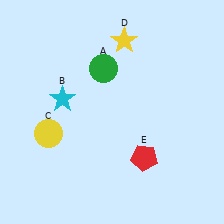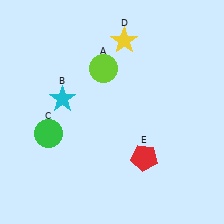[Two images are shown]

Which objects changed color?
A changed from green to lime. C changed from yellow to green.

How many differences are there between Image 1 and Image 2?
There are 2 differences between the two images.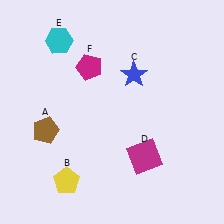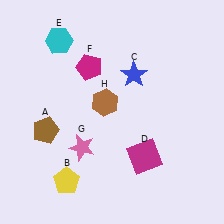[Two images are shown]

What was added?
A pink star (G), a brown hexagon (H) were added in Image 2.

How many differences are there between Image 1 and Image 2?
There are 2 differences between the two images.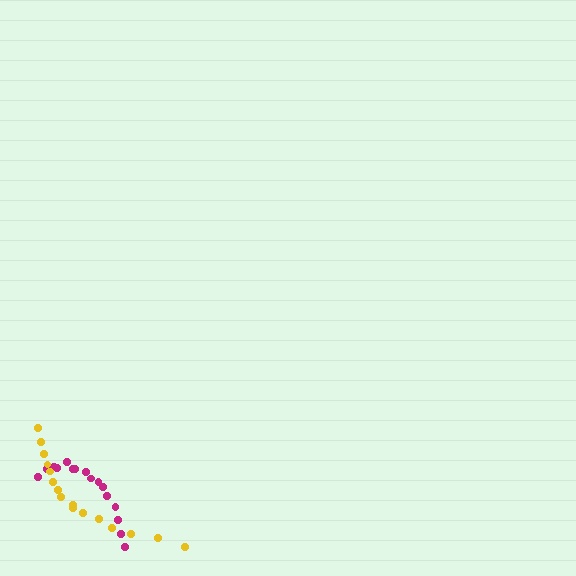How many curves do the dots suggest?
There are 2 distinct paths.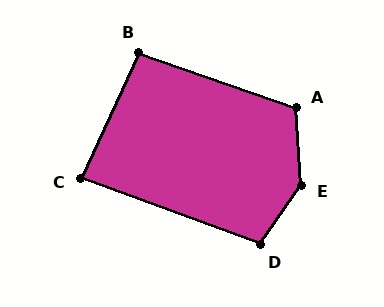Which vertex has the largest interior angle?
E, at approximately 141 degrees.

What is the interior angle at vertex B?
Approximately 96 degrees (obtuse).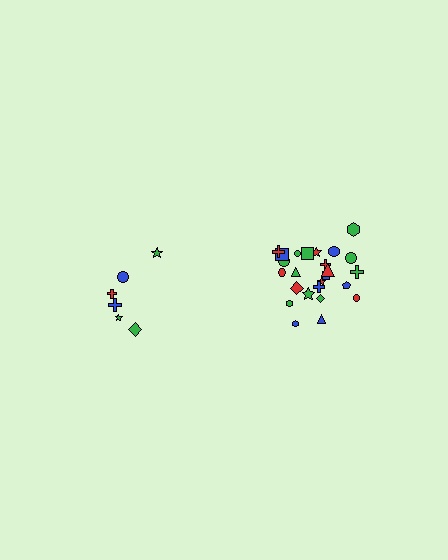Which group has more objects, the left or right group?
The right group.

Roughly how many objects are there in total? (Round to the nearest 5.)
Roughly 30 objects in total.